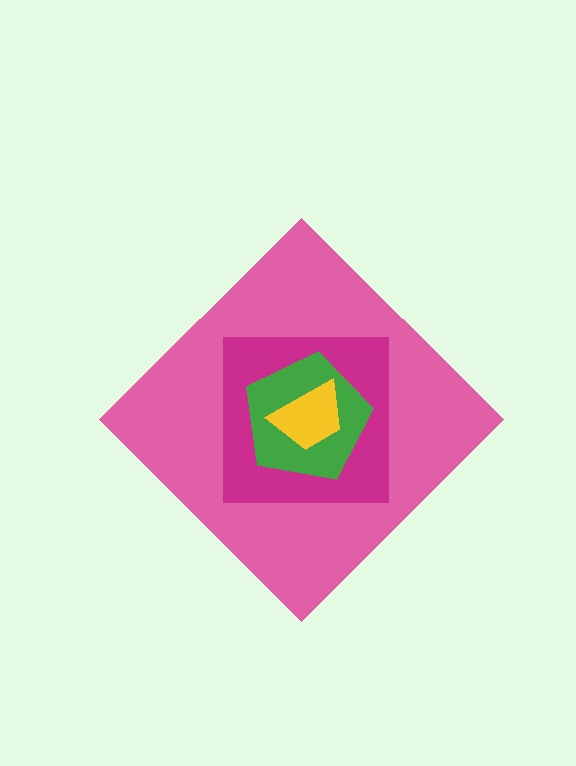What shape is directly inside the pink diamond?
The magenta square.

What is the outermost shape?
The pink diamond.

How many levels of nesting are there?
4.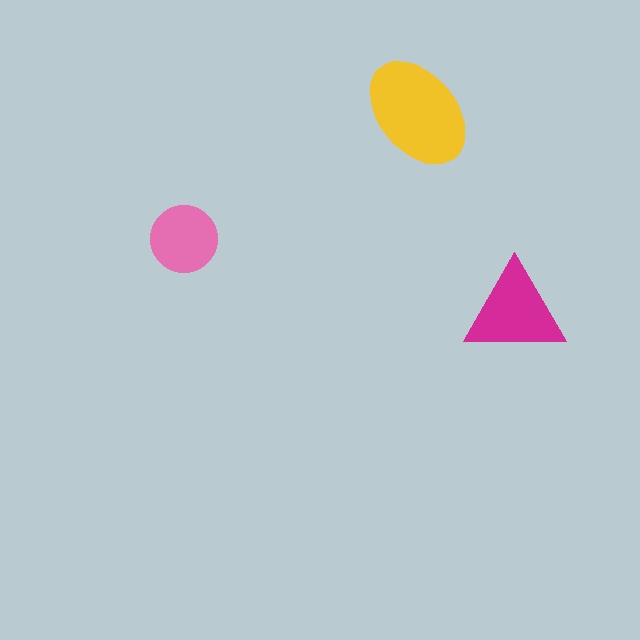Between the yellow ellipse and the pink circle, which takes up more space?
The yellow ellipse.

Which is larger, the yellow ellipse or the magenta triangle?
The yellow ellipse.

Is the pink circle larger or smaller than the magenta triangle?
Smaller.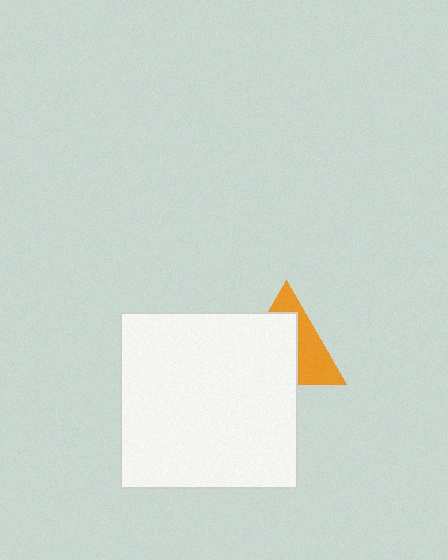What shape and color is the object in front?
The object in front is a white square.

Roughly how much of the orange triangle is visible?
A small part of it is visible (roughly 42%).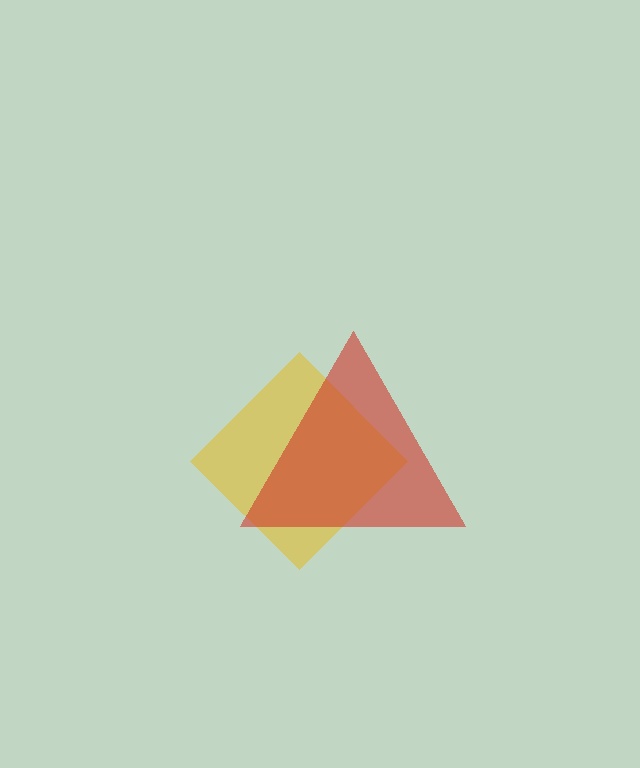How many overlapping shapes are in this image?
There are 2 overlapping shapes in the image.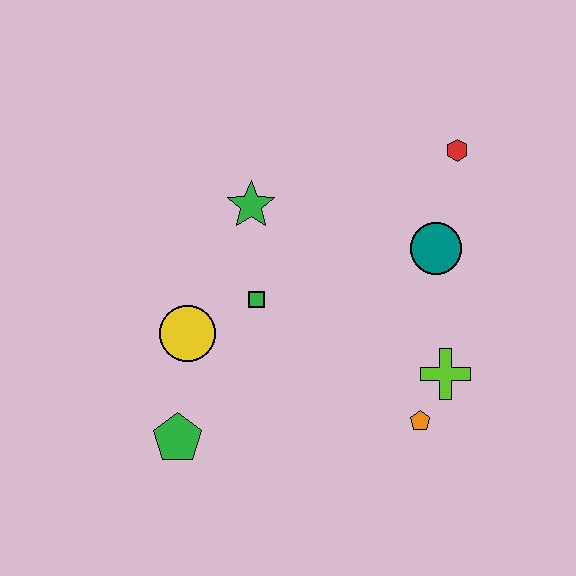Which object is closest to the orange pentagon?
The lime cross is closest to the orange pentagon.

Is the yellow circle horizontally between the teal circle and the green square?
No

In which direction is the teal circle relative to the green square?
The teal circle is to the right of the green square.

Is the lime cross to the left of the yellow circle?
No